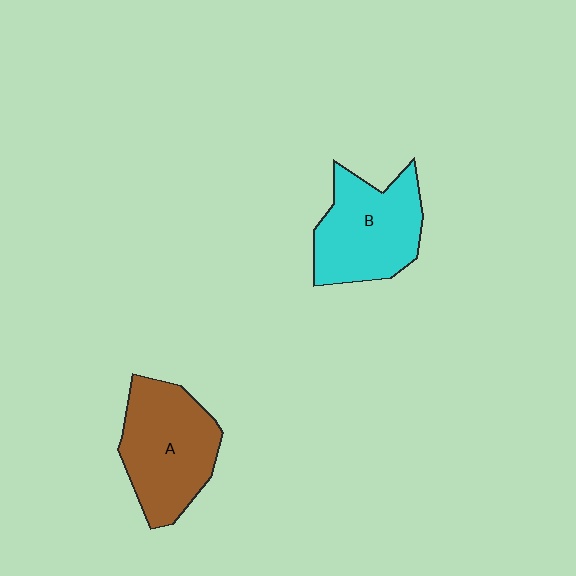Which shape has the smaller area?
Shape B (cyan).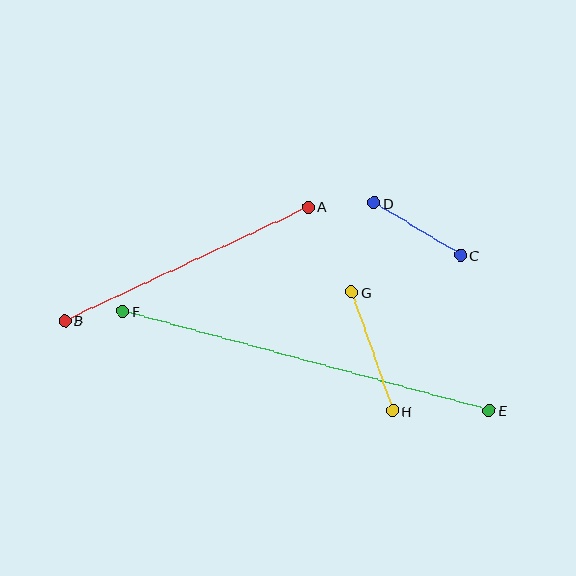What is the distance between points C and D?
The distance is approximately 101 pixels.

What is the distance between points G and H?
The distance is approximately 125 pixels.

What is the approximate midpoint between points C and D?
The midpoint is at approximately (417, 229) pixels.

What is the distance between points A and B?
The distance is approximately 269 pixels.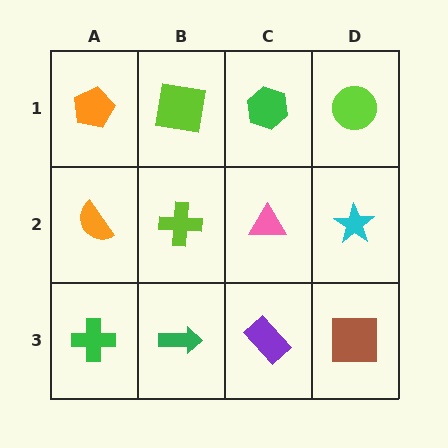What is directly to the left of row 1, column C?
A lime square.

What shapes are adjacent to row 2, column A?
An orange pentagon (row 1, column A), a green cross (row 3, column A), a lime cross (row 2, column B).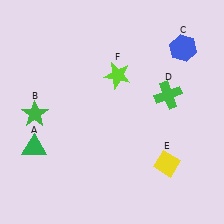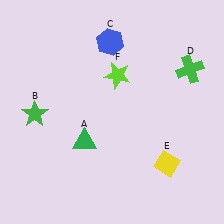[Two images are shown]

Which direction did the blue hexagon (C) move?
The blue hexagon (C) moved left.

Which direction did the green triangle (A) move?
The green triangle (A) moved right.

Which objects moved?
The objects that moved are: the green triangle (A), the blue hexagon (C), the green cross (D).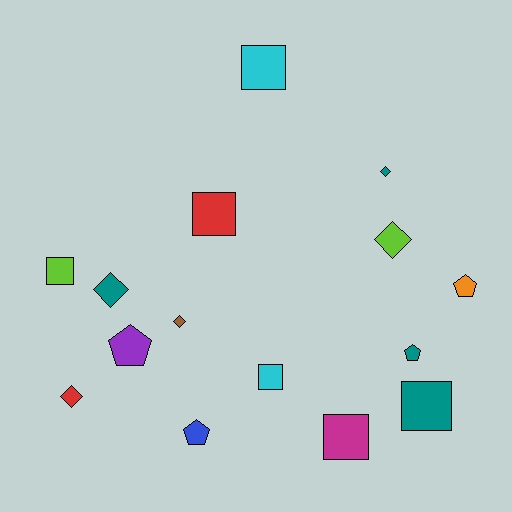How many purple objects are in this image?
There is 1 purple object.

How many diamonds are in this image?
There are 5 diamonds.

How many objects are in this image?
There are 15 objects.